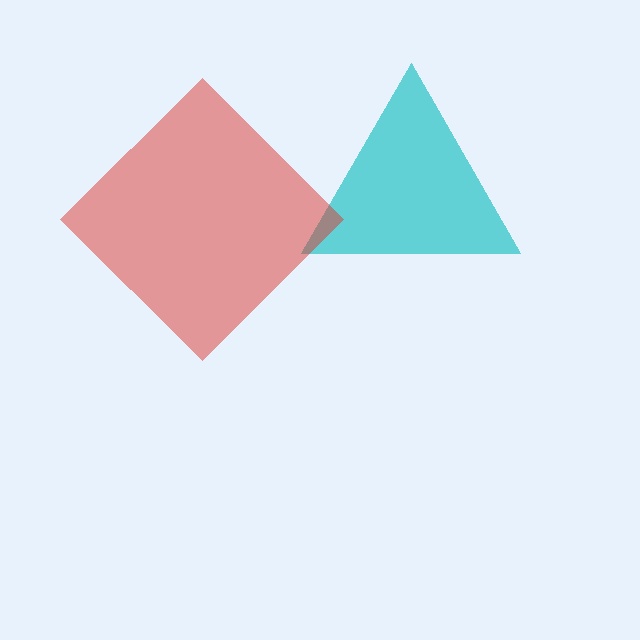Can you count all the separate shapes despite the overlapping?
Yes, there are 2 separate shapes.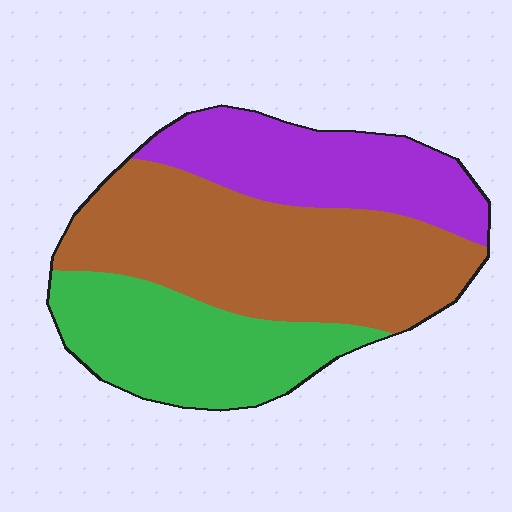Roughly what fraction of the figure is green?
Green covers roughly 30% of the figure.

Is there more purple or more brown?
Brown.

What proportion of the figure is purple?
Purple takes up about one quarter (1/4) of the figure.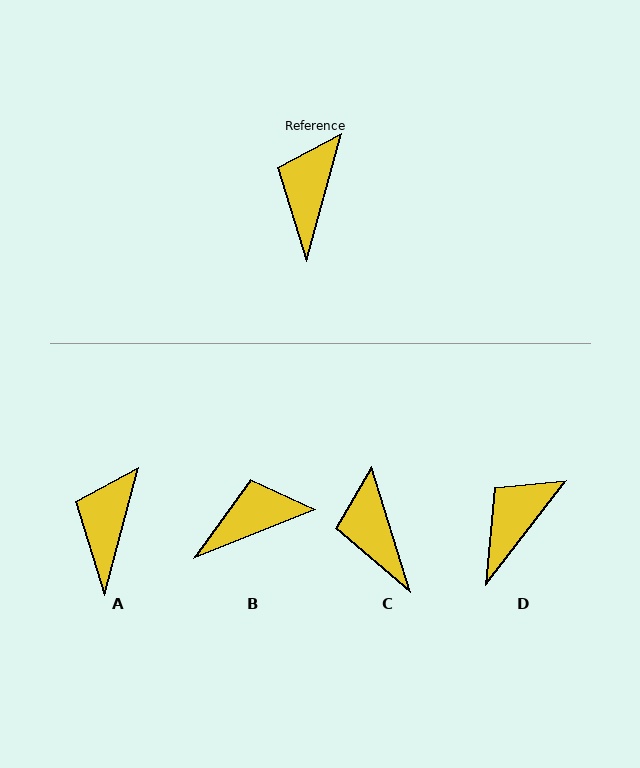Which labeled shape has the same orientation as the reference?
A.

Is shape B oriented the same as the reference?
No, it is off by about 53 degrees.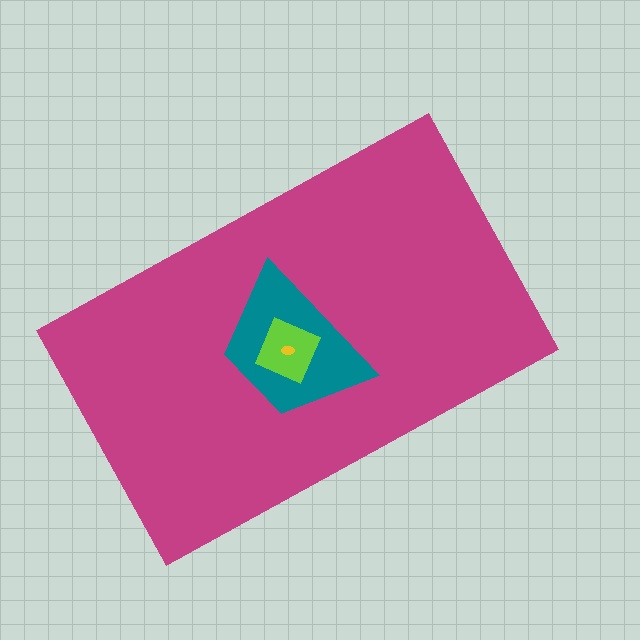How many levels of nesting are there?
4.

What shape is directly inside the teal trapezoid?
The lime square.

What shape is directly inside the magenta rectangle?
The teal trapezoid.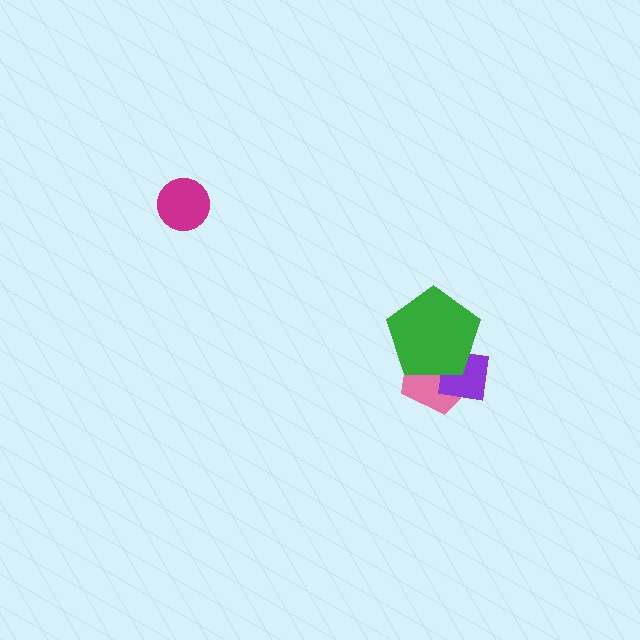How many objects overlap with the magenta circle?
0 objects overlap with the magenta circle.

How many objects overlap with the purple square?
2 objects overlap with the purple square.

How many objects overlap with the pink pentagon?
2 objects overlap with the pink pentagon.